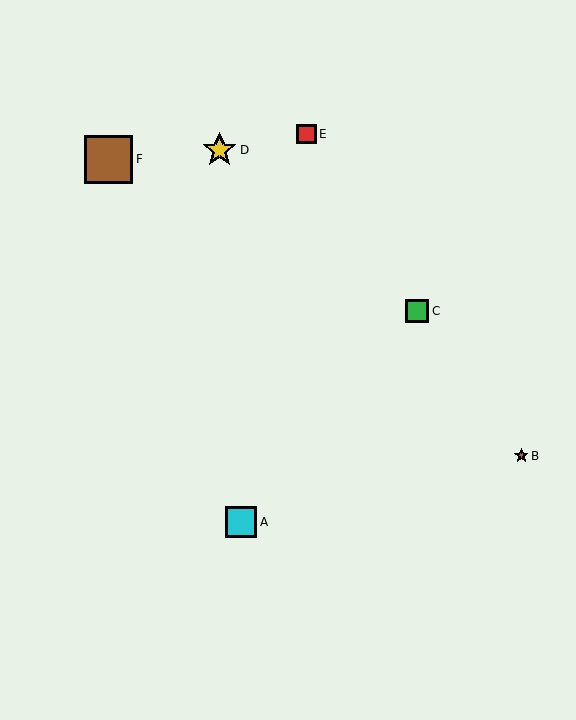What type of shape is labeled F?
Shape F is a brown square.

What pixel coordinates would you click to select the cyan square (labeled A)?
Click at (241, 522) to select the cyan square A.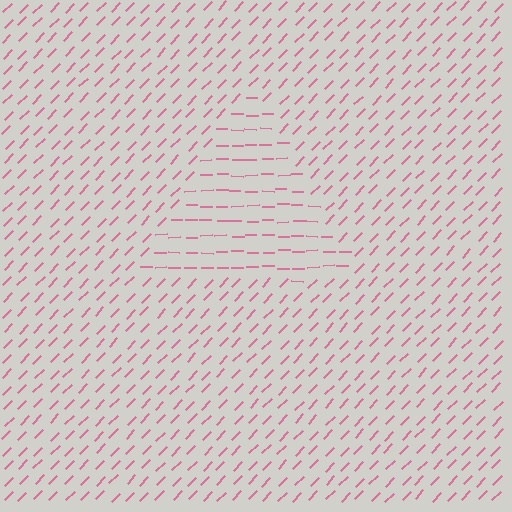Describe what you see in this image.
The image is filled with small pink line segments. A triangle region in the image has lines oriented differently from the surrounding lines, creating a visible texture boundary.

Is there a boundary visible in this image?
Yes, there is a texture boundary formed by a change in line orientation.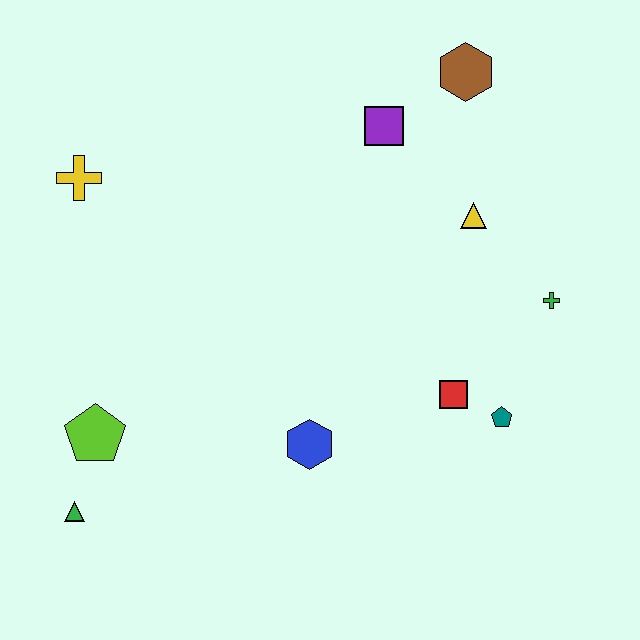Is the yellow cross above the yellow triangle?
Yes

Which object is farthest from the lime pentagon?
The brown hexagon is farthest from the lime pentagon.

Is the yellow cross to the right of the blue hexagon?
No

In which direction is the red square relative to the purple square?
The red square is below the purple square.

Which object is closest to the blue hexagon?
The red square is closest to the blue hexagon.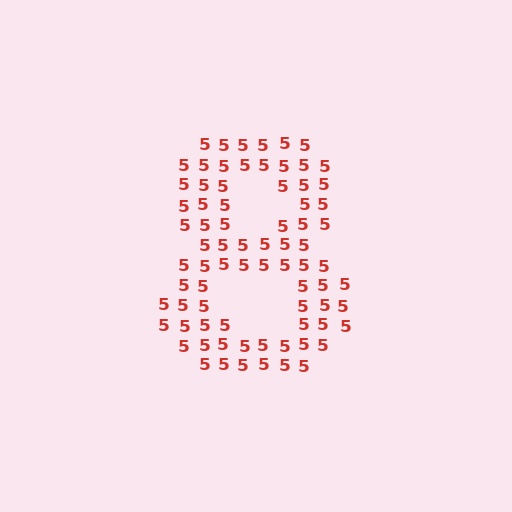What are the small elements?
The small elements are digit 5's.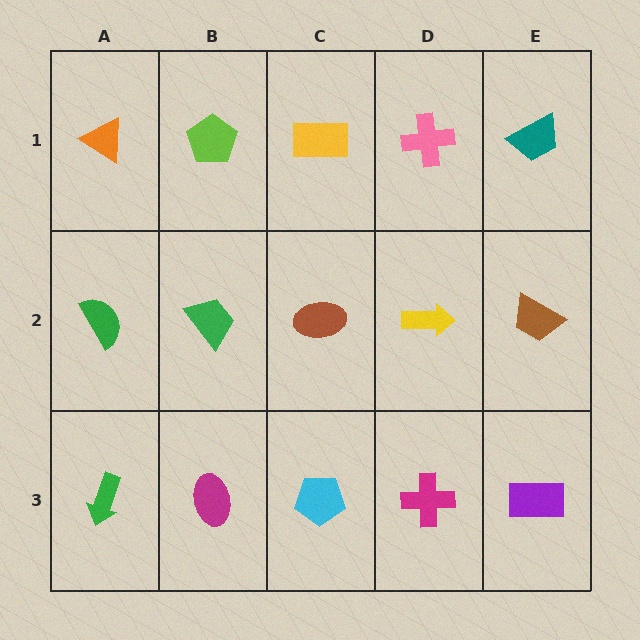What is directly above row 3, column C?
A brown ellipse.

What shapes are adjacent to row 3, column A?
A green semicircle (row 2, column A), a magenta ellipse (row 3, column B).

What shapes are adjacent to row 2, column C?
A yellow rectangle (row 1, column C), a cyan pentagon (row 3, column C), a green trapezoid (row 2, column B), a yellow arrow (row 2, column D).